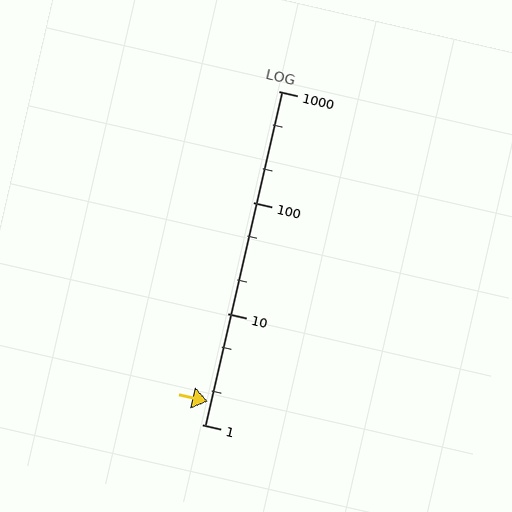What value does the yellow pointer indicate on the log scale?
The pointer indicates approximately 1.6.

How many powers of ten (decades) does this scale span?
The scale spans 3 decades, from 1 to 1000.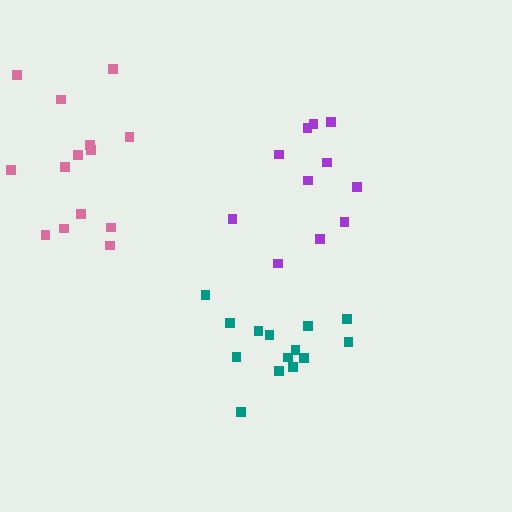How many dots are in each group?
Group 1: 14 dots, Group 2: 11 dots, Group 3: 14 dots (39 total).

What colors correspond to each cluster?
The clusters are colored: teal, purple, pink.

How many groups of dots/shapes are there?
There are 3 groups.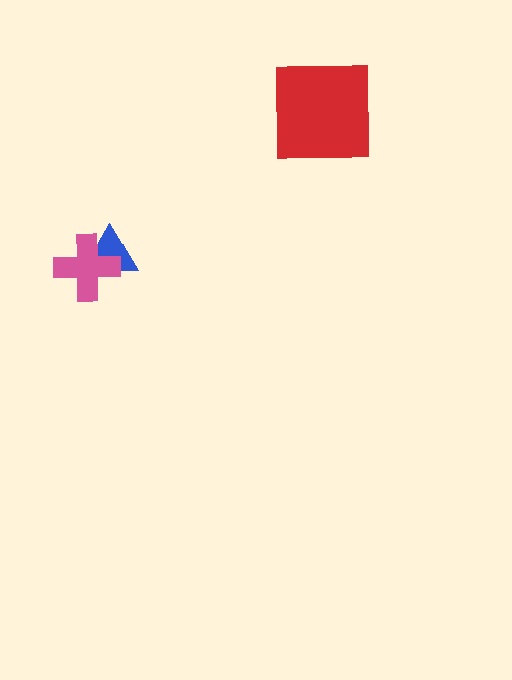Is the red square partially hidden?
No, no other shape covers it.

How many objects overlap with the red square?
0 objects overlap with the red square.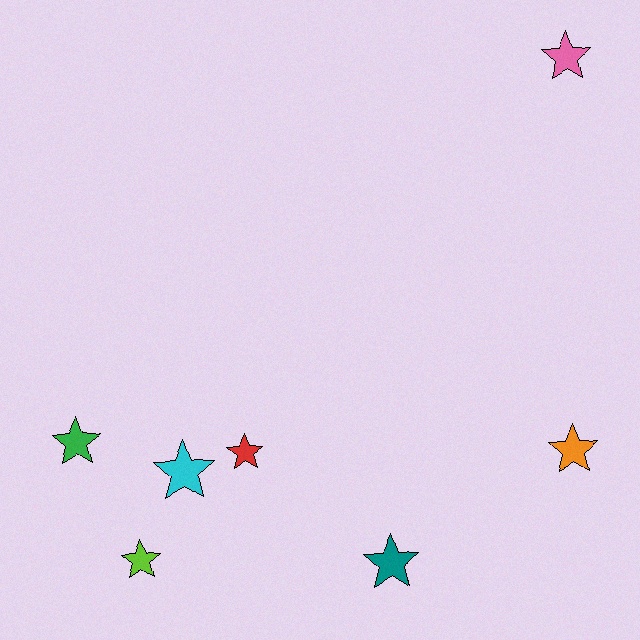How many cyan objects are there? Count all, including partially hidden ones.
There is 1 cyan object.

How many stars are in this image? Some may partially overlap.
There are 7 stars.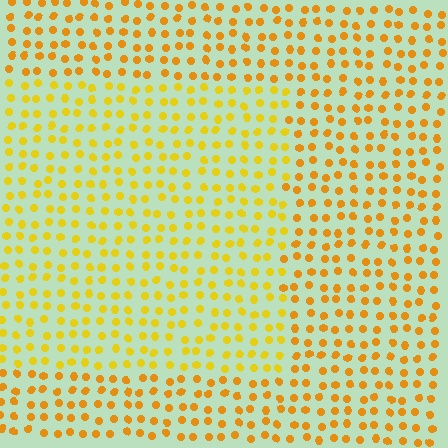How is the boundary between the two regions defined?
The boundary is defined purely by a slight shift in hue (about 19 degrees). Spacing, size, and orientation are identical on both sides.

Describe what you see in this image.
The image is filled with small orange elements in a uniform arrangement. A rectangle-shaped region is visible where the elements are tinted to a slightly different hue, forming a subtle color boundary.